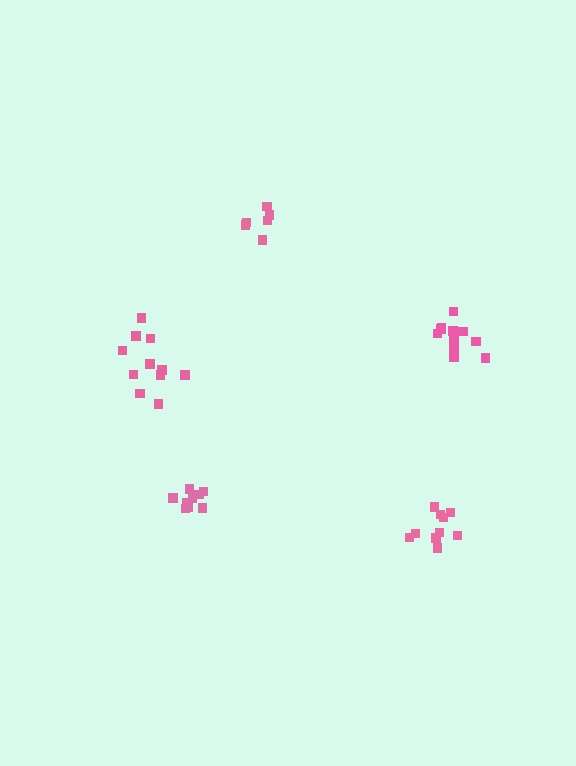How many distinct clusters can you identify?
There are 5 distinct clusters.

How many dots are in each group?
Group 1: 9 dots, Group 2: 11 dots, Group 3: 11 dots, Group 4: 10 dots, Group 5: 6 dots (47 total).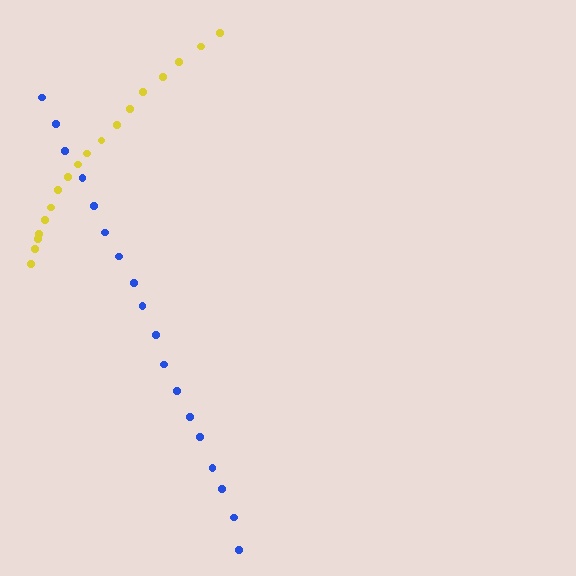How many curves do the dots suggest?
There are 2 distinct paths.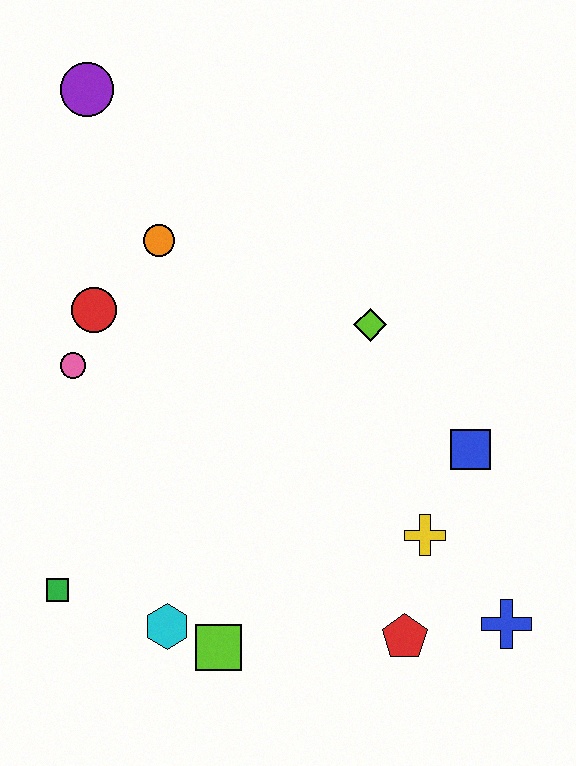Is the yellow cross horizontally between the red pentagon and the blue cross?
Yes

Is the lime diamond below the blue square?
No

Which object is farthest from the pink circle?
The blue cross is farthest from the pink circle.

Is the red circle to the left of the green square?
No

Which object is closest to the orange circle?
The red circle is closest to the orange circle.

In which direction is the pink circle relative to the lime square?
The pink circle is above the lime square.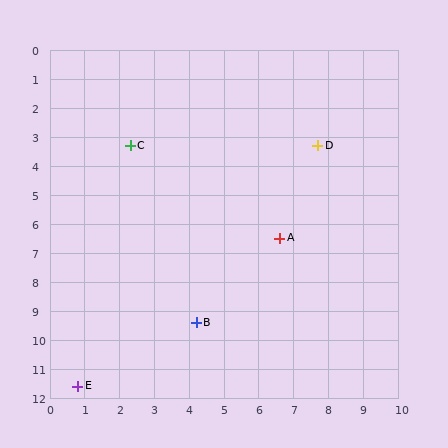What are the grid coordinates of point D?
Point D is at approximately (7.7, 3.3).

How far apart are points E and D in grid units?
Points E and D are about 10.8 grid units apart.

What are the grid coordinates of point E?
Point E is at approximately (0.8, 11.6).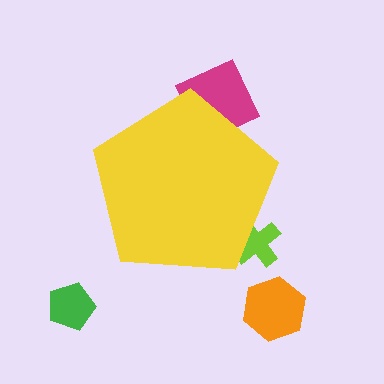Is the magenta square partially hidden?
Yes, the magenta square is partially hidden behind the yellow pentagon.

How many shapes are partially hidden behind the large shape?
2 shapes are partially hidden.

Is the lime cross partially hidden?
Yes, the lime cross is partially hidden behind the yellow pentagon.